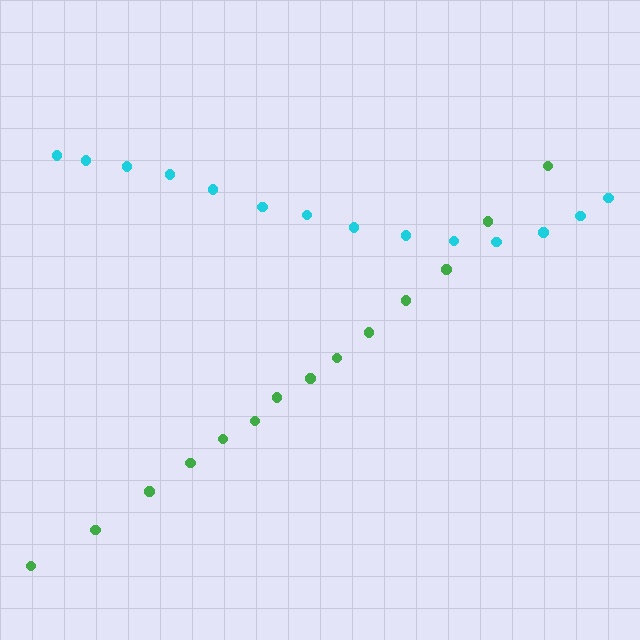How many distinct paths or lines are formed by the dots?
There are 2 distinct paths.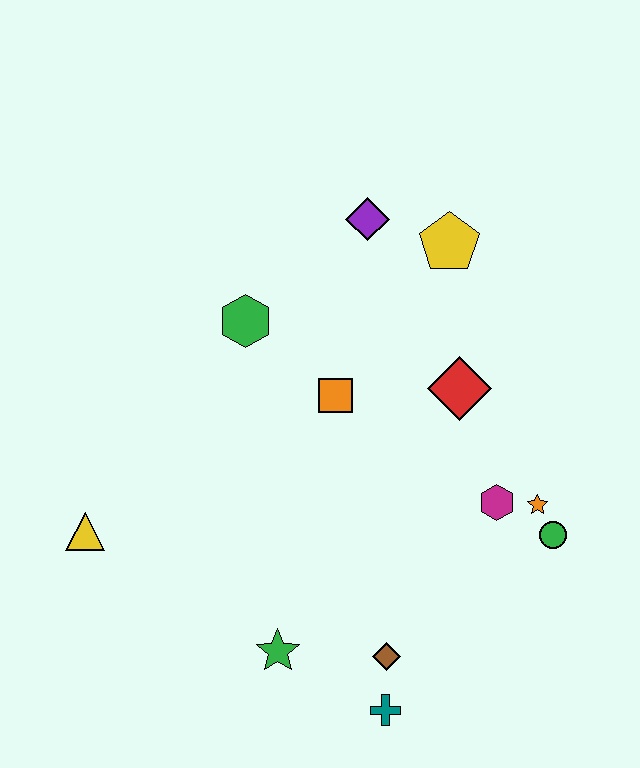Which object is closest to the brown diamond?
The teal cross is closest to the brown diamond.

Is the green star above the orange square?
No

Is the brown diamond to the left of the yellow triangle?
No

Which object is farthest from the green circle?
The yellow triangle is farthest from the green circle.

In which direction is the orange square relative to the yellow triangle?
The orange square is to the right of the yellow triangle.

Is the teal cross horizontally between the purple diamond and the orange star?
Yes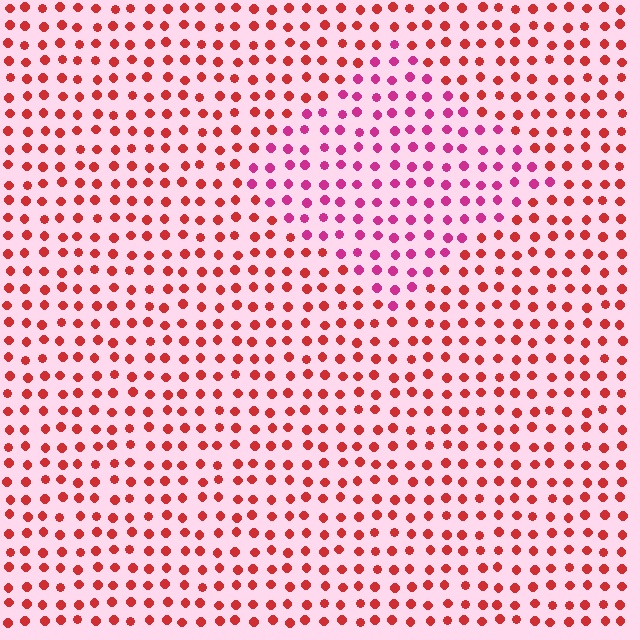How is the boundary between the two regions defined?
The boundary is defined purely by a slight shift in hue (about 36 degrees). Spacing, size, and orientation are identical on both sides.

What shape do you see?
I see a diamond.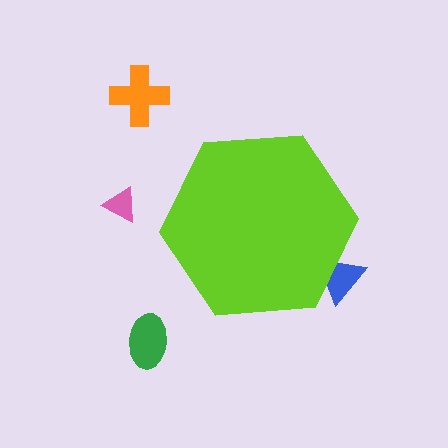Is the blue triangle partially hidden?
Yes, the blue triangle is partially hidden behind the lime hexagon.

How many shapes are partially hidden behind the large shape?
1 shape is partially hidden.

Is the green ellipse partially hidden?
No, the green ellipse is fully visible.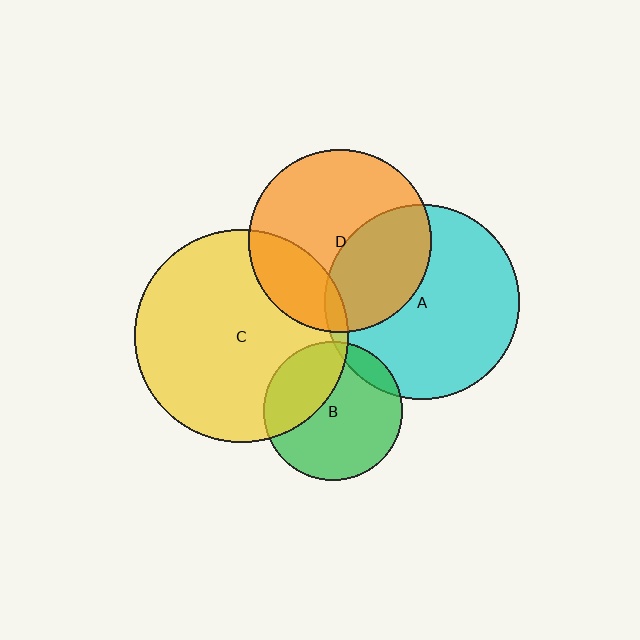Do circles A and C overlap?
Yes.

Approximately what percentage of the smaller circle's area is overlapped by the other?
Approximately 5%.